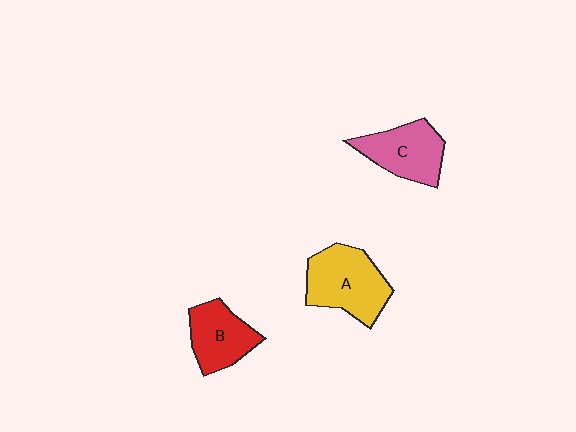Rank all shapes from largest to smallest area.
From largest to smallest: A (yellow), C (pink), B (red).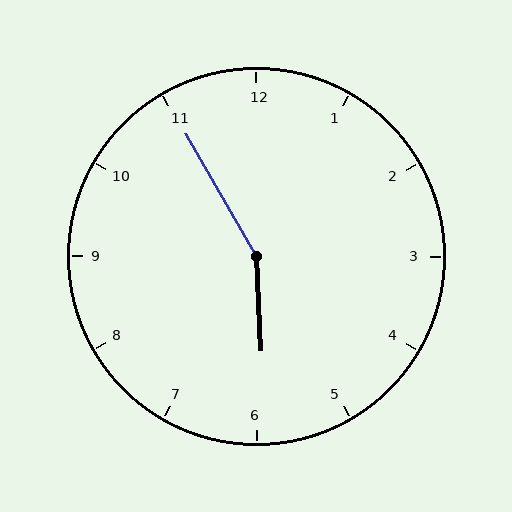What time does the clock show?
5:55.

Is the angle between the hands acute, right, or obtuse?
It is obtuse.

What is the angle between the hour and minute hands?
Approximately 152 degrees.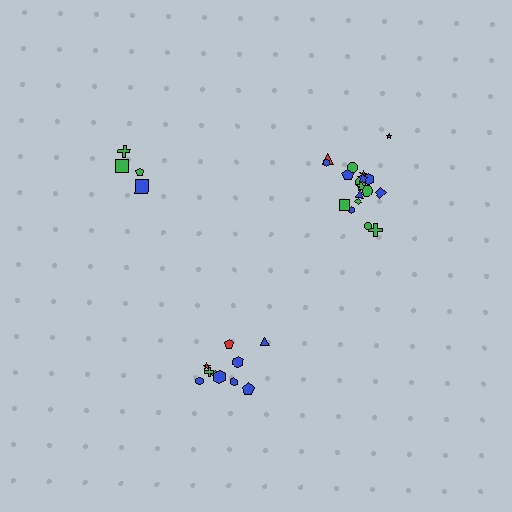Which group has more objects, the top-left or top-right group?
The top-right group.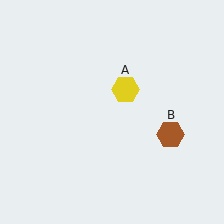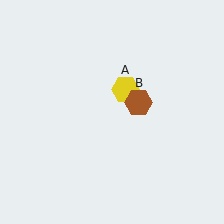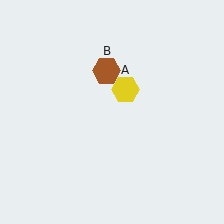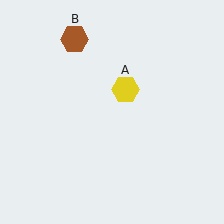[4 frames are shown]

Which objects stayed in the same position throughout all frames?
Yellow hexagon (object A) remained stationary.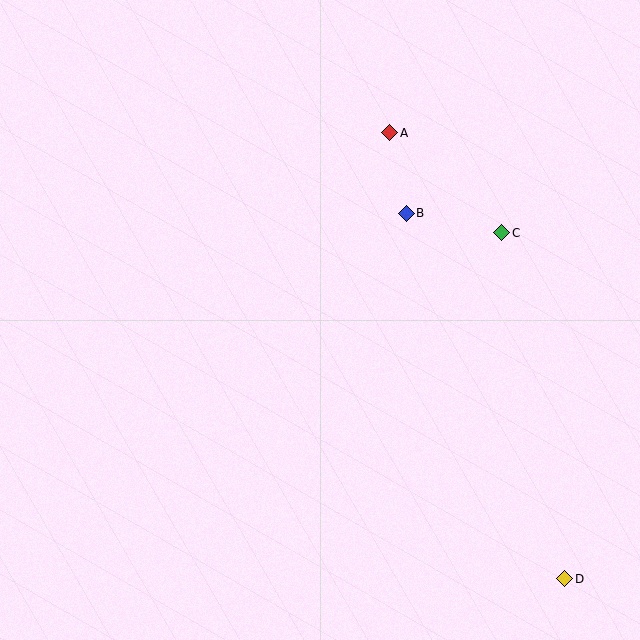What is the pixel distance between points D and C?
The distance between D and C is 352 pixels.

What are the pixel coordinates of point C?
Point C is at (502, 233).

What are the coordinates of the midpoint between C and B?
The midpoint between C and B is at (454, 223).